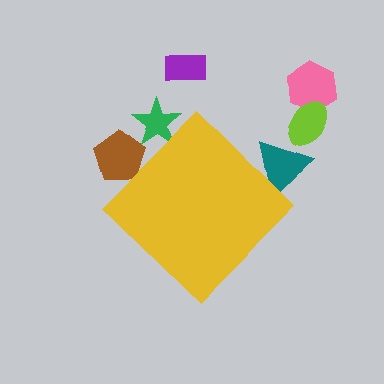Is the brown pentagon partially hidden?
Yes, the brown pentagon is partially hidden behind the yellow diamond.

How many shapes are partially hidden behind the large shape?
3 shapes are partially hidden.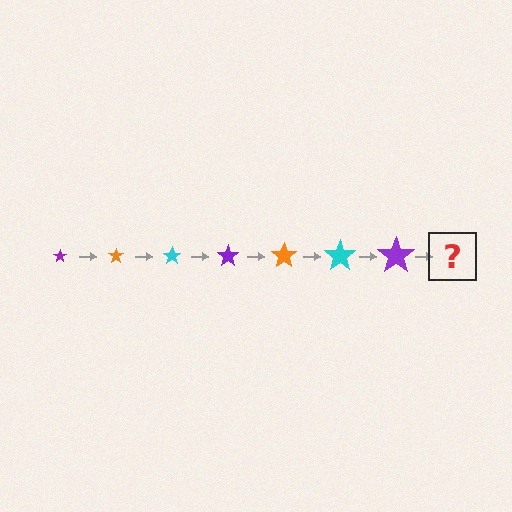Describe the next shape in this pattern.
It should be an orange star, larger than the previous one.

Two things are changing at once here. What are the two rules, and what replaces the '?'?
The two rules are that the star grows larger each step and the color cycles through purple, orange, and cyan. The '?' should be an orange star, larger than the previous one.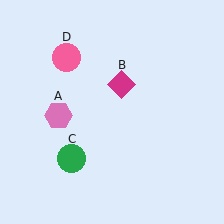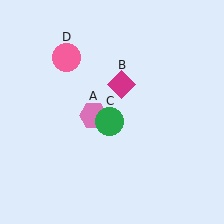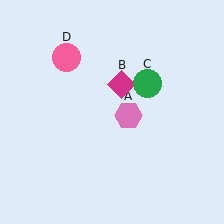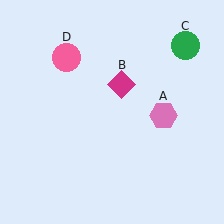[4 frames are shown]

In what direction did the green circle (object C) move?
The green circle (object C) moved up and to the right.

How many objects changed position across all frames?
2 objects changed position: pink hexagon (object A), green circle (object C).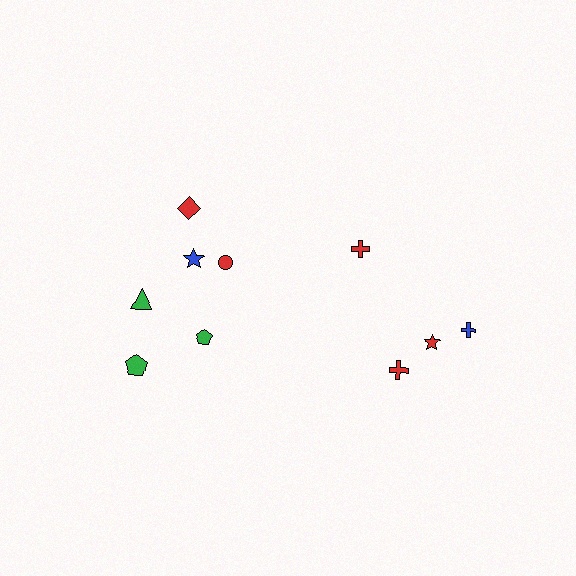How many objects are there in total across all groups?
There are 10 objects.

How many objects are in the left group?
There are 6 objects.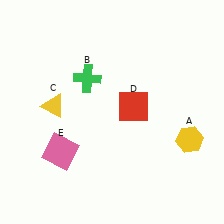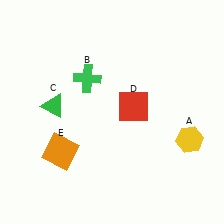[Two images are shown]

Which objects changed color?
C changed from yellow to green. E changed from pink to orange.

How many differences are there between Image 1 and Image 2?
There are 2 differences between the two images.